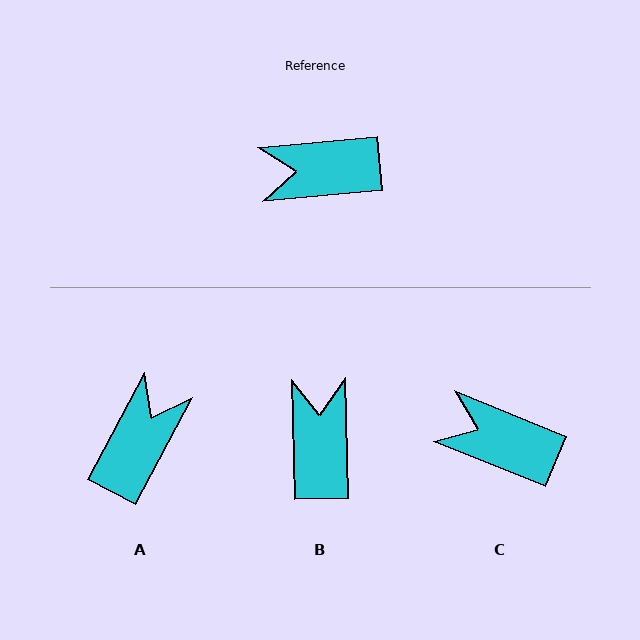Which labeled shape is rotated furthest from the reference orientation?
A, about 123 degrees away.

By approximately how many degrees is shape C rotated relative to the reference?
Approximately 27 degrees clockwise.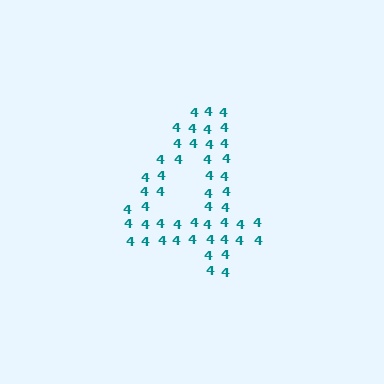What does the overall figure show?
The overall figure shows the digit 4.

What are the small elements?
The small elements are digit 4's.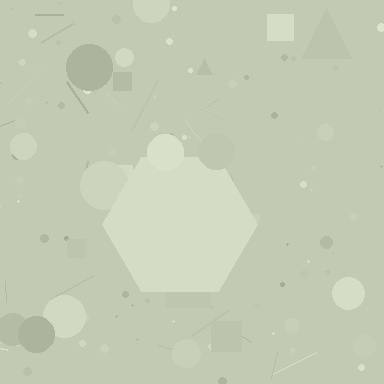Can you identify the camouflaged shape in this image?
The camouflaged shape is a hexagon.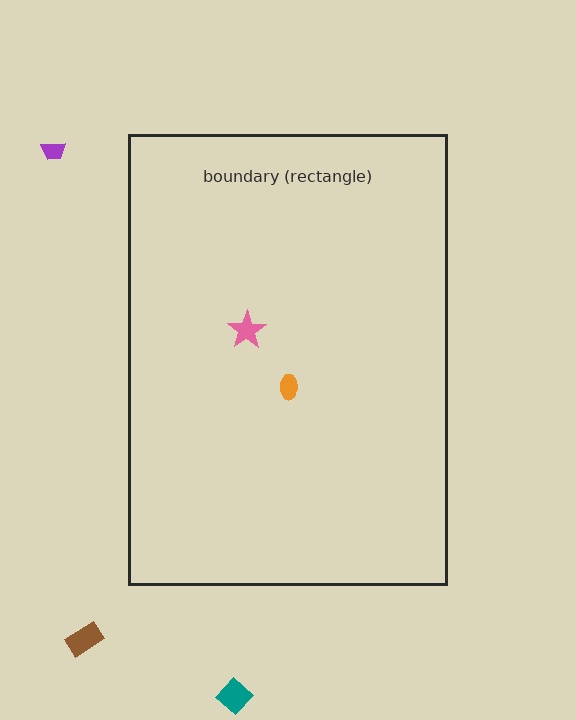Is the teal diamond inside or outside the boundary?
Outside.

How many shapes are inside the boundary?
2 inside, 3 outside.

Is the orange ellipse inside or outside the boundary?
Inside.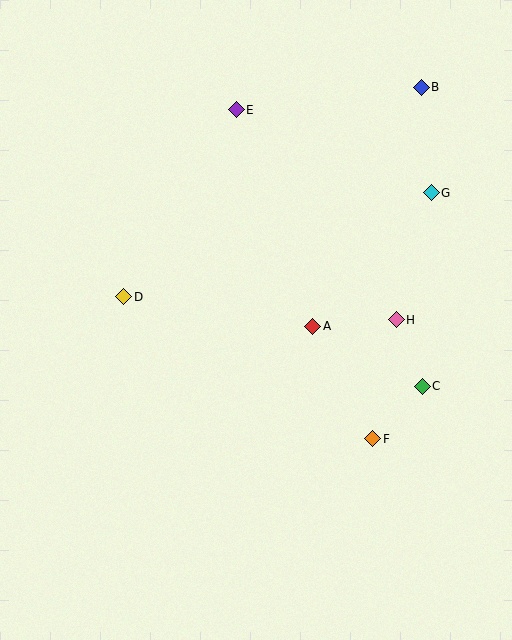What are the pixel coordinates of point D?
Point D is at (124, 297).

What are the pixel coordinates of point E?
Point E is at (236, 110).